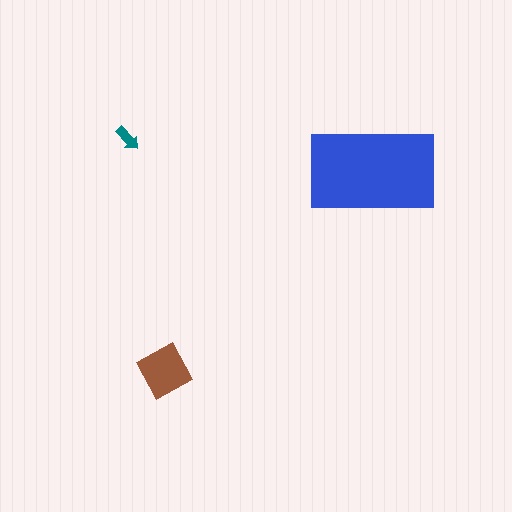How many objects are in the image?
There are 3 objects in the image.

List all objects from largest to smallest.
The blue rectangle, the brown diamond, the teal arrow.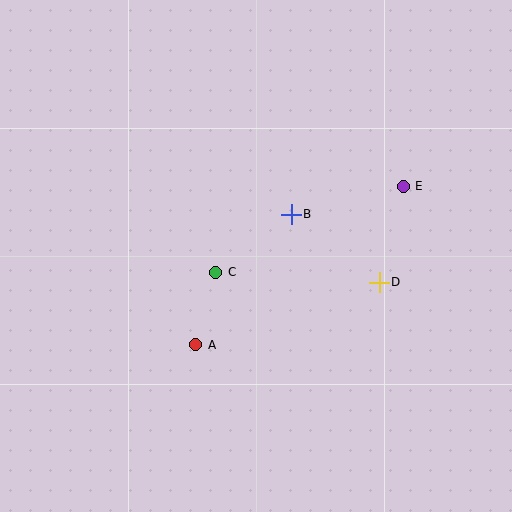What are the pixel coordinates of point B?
Point B is at (291, 214).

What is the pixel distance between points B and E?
The distance between B and E is 115 pixels.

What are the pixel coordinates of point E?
Point E is at (403, 186).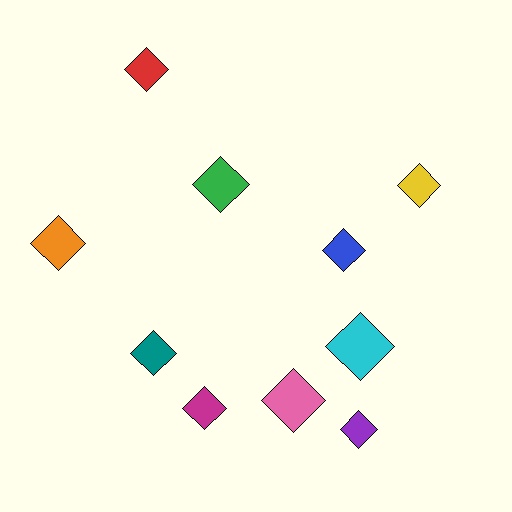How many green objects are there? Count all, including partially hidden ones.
There is 1 green object.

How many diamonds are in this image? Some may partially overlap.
There are 10 diamonds.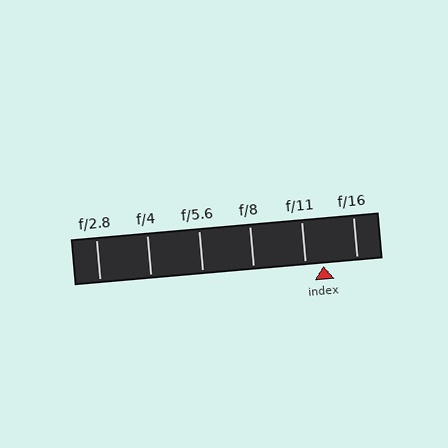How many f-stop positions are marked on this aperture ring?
There are 6 f-stop positions marked.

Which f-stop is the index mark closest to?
The index mark is closest to f/11.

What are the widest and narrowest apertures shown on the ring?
The widest aperture shown is f/2.8 and the narrowest is f/16.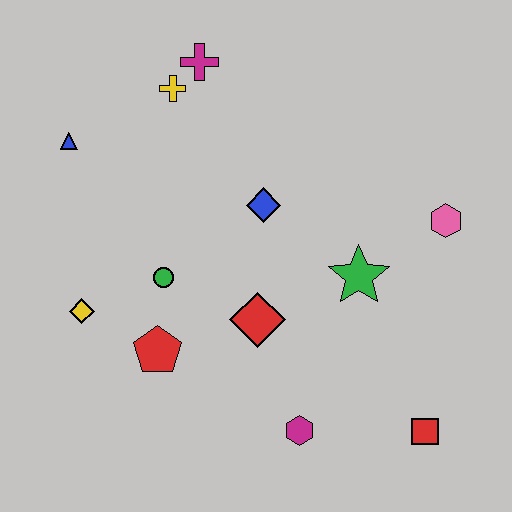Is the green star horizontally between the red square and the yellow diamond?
Yes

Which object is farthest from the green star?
The blue triangle is farthest from the green star.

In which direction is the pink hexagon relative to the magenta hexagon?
The pink hexagon is above the magenta hexagon.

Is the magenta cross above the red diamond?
Yes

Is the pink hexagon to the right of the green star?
Yes